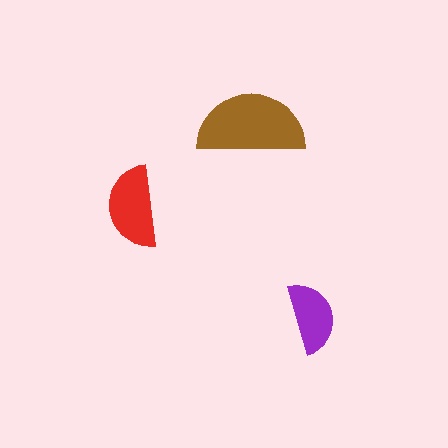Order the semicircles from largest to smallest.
the brown one, the red one, the purple one.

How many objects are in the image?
There are 3 objects in the image.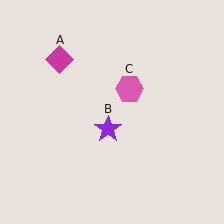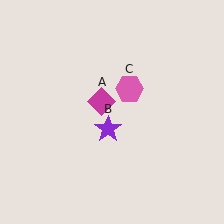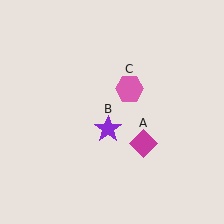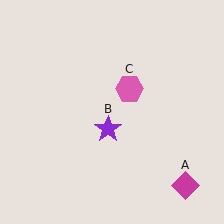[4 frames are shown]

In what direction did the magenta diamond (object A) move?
The magenta diamond (object A) moved down and to the right.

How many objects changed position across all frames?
1 object changed position: magenta diamond (object A).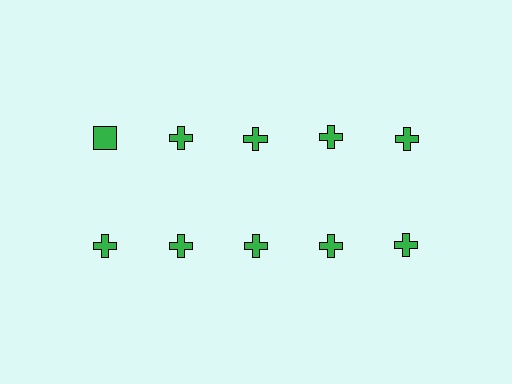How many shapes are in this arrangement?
There are 10 shapes arranged in a grid pattern.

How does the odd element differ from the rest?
It has a different shape: square instead of cross.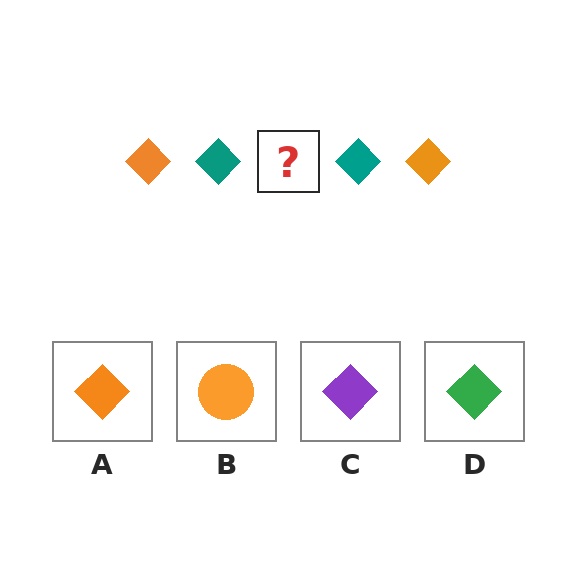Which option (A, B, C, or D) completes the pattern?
A.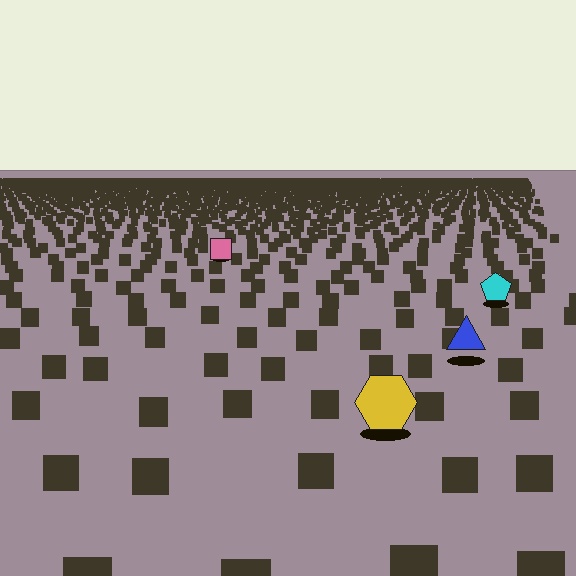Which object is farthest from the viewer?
The pink square is farthest from the viewer. It appears smaller and the ground texture around it is denser.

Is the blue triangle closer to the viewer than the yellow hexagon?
No. The yellow hexagon is closer — you can tell from the texture gradient: the ground texture is coarser near it.